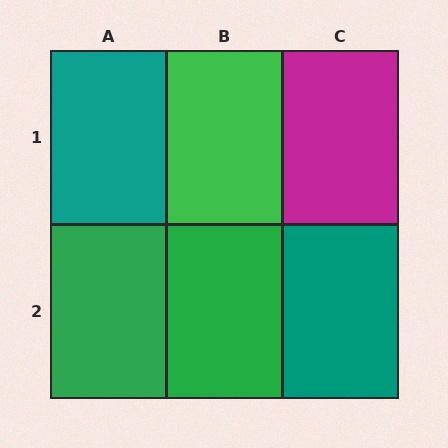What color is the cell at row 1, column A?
Teal.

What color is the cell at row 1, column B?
Green.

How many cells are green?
3 cells are green.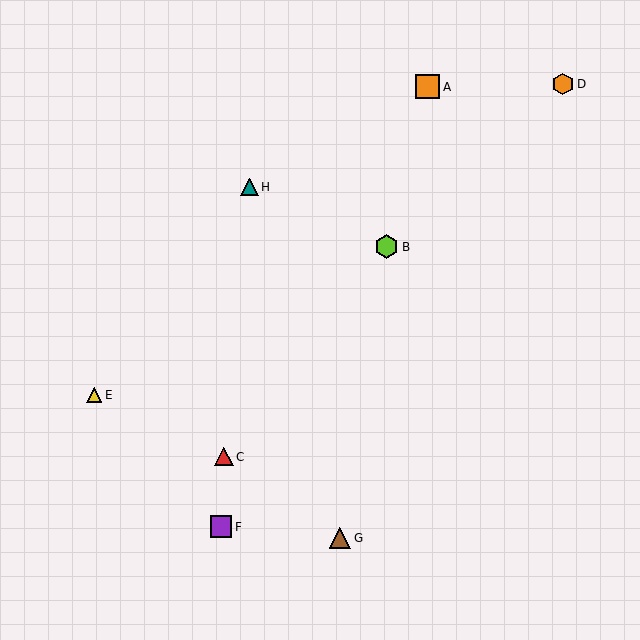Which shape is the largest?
The orange square (labeled A) is the largest.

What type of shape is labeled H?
Shape H is a teal triangle.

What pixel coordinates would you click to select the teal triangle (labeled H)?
Click at (249, 187) to select the teal triangle H.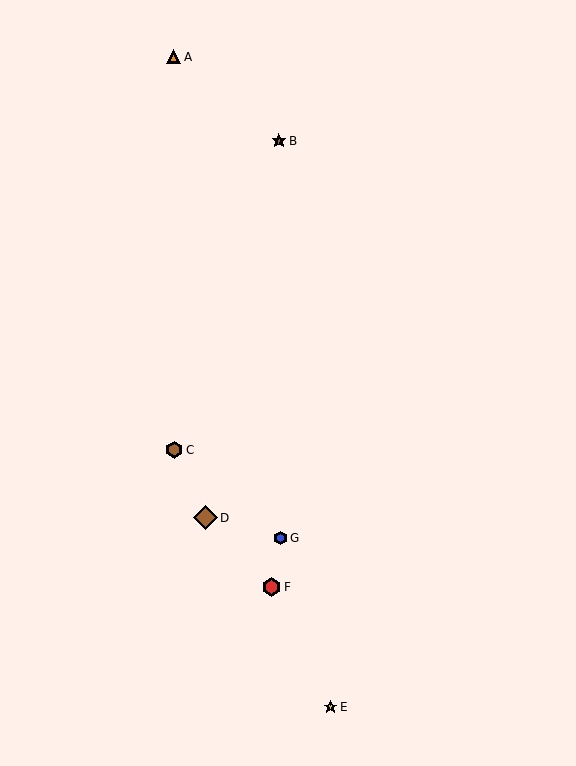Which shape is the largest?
The brown diamond (labeled D) is the largest.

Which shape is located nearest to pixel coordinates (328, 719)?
The yellow star (labeled E) at (330, 707) is nearest to that location.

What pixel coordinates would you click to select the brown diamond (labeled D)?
Click at (205, 518) to select the brown diamond D.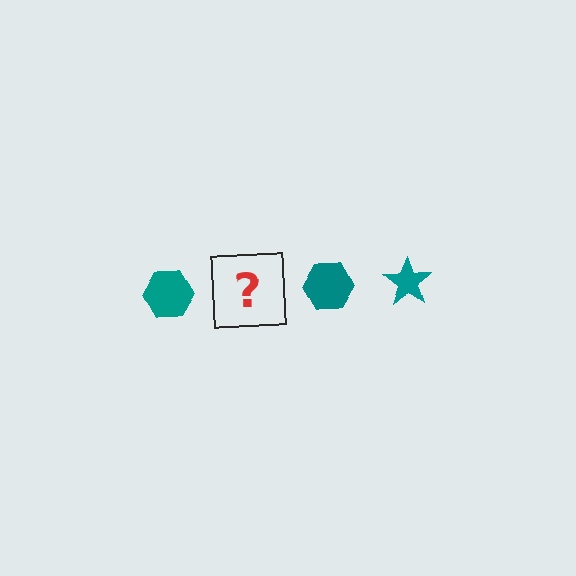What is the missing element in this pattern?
The missing element is a teal star.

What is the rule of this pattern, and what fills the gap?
The rule is that the pattern cycles through hexagon, star shapes in teal. The gap should be filled with a teal star.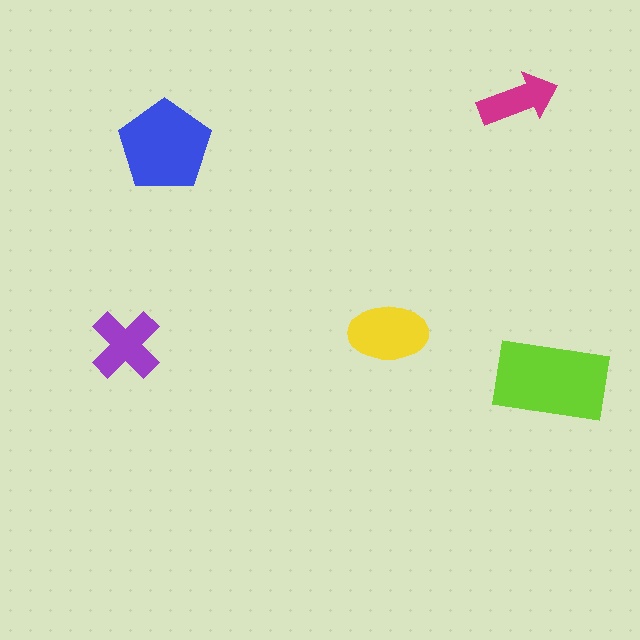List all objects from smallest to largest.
The magenta arrow, the purple cross, the yellow ellipse, the blue pentagon, the lime rectangle.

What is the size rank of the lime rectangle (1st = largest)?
1st.